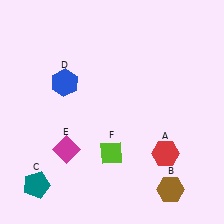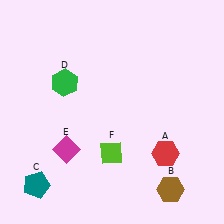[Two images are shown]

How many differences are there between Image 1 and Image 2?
There is 1 difference between the two images.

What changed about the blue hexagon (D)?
In Image 1, D is blue. In Image 2, it changed to green.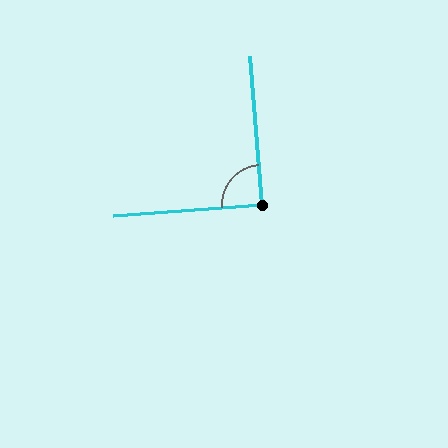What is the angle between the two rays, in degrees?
Approximately 90 degrees.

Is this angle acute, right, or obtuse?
It is approximately a right angle.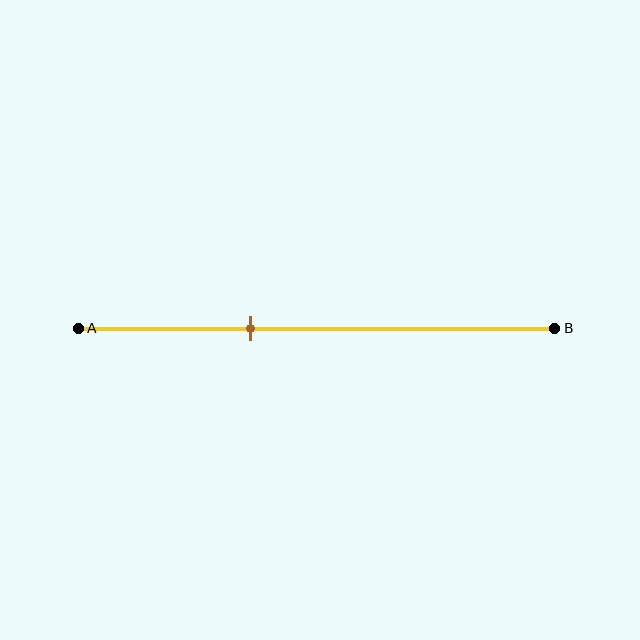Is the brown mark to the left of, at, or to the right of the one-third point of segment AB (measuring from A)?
The brown mark is approximately at the one-third point of segment AB.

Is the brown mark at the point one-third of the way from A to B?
Yes, the mark is approximately at the one-third point.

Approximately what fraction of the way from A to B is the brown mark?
The brown mark is approximately 35% of the way from A to B.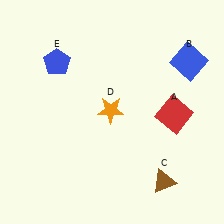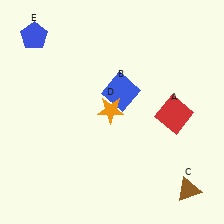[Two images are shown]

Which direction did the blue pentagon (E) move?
The blue pentagon (E) moved up.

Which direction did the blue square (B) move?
The blue square (B) moved left.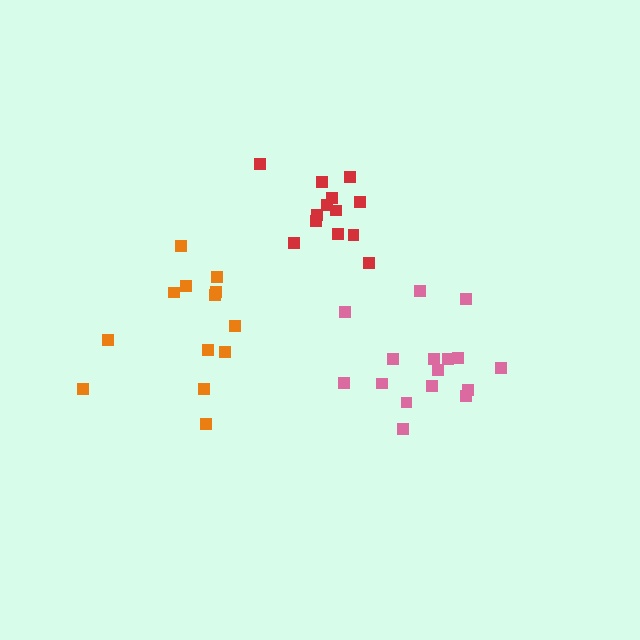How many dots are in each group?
Group 1: 16 dots, Group 2: 13 dots, Group 3: 13 dots (42 total).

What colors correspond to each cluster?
The clusters are colored: pink, orange, red.